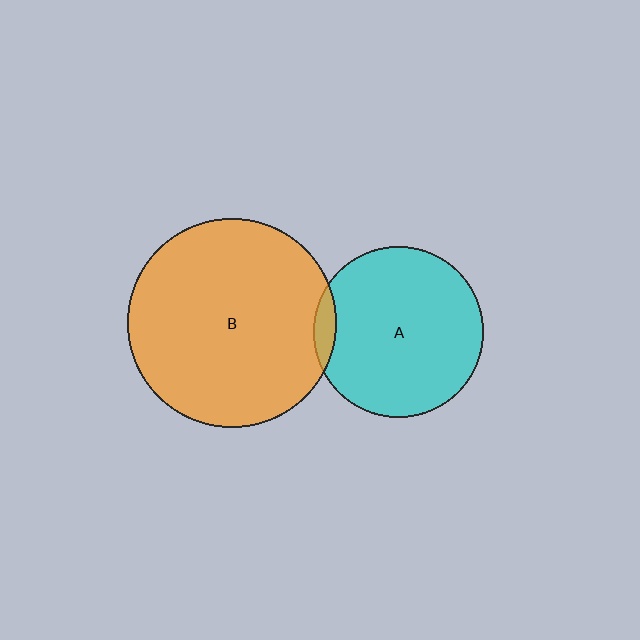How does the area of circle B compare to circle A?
Approximately 1.5 times.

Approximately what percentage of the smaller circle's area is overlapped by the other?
Approximately 5%.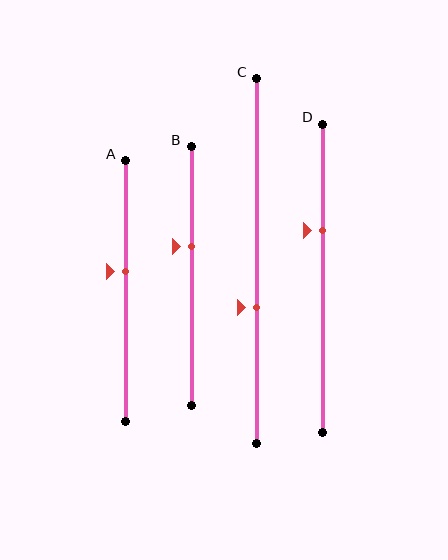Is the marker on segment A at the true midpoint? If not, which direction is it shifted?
No, the marker on segment A is shifted upward by about 7% of the segment length.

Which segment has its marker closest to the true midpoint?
Segment A has its marker closest to the true midpoint.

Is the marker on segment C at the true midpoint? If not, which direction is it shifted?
No, the marker on segment C is shifted downward by about 13% of the segment length.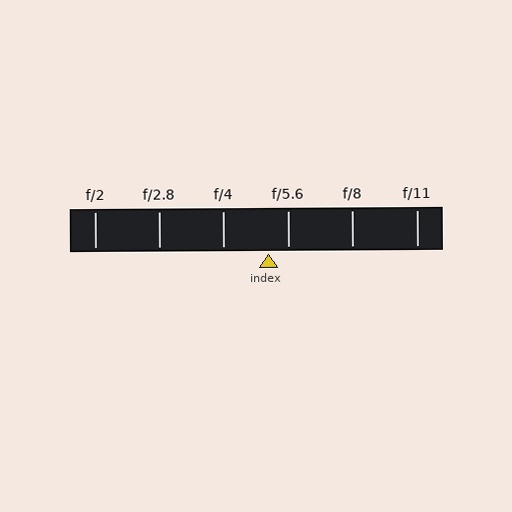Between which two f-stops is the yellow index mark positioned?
The index mark is between f/4 and f/5.6.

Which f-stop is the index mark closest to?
The index mark is closest to f/5.6.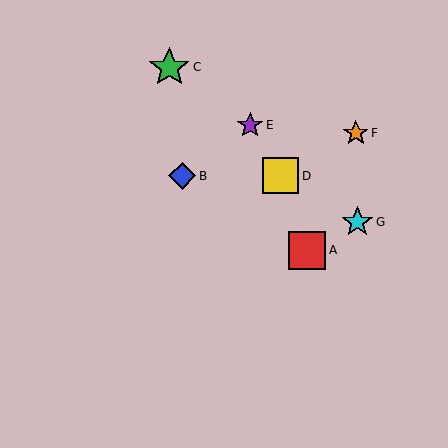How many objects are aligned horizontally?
2 objects (B, D) are aligned horizontally.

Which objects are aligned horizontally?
Objects B, D are aligned horizontally.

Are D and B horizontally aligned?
Yes, both are at y≈176.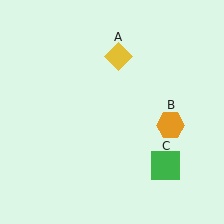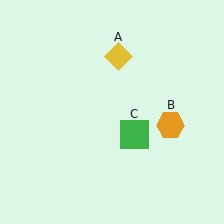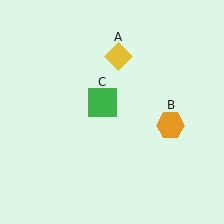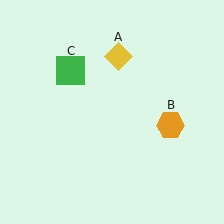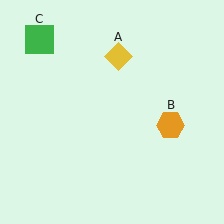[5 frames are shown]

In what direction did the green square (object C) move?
The green square (object C) moved up and to the left.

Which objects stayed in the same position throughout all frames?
Yellow diamond (object A) and orange hexagon (object B) remained stationary.